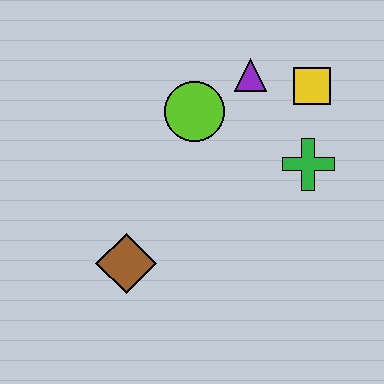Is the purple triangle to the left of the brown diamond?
No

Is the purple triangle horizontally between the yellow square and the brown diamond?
Yes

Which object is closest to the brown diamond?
The lime circle is closest to the brown diamond.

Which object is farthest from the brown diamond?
The yellow square is farthest from the brown diamond.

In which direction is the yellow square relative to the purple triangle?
The yellow square is to the right of the purple triangle.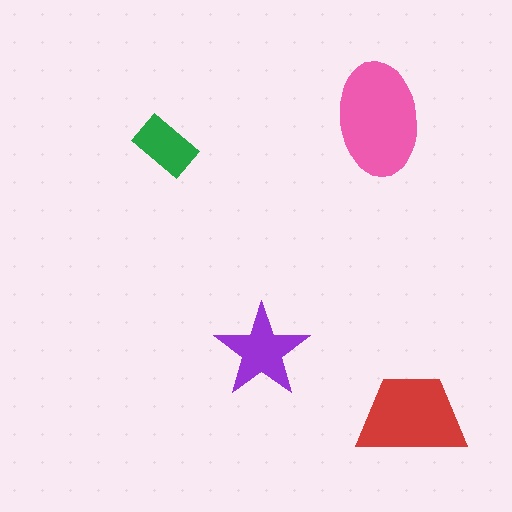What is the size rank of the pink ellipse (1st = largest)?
1st.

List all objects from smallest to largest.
The green rectangle, the purple star, the red trapezoid, the pink ellipse.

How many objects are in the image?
There are 4 objects in the image.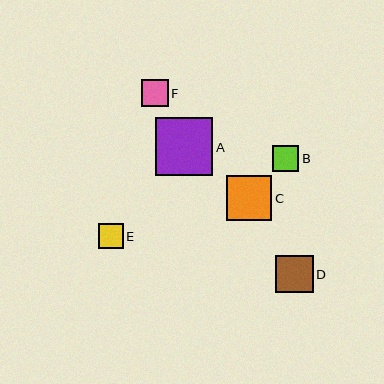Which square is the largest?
Square A is the largest with a size of approximately 58 pixels.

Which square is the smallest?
Square E is the smallest with a size of approximately 25 pixels.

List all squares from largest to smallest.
From largest to smallest: A, C, D, F, B, E.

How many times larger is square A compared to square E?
Square A is approximately 2.3 times the size of square E.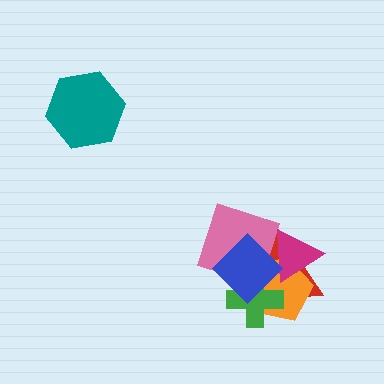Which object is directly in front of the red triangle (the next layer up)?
The pink diamond is directly in front of the red triangle.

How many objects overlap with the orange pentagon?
5 objects overlap with the orange pentagon.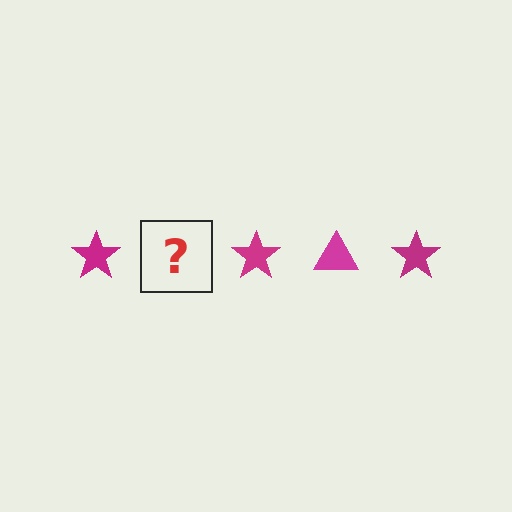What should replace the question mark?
The question mark should be replaced with a magenta triangle.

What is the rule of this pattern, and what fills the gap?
The rule is that the pattern cycles through star, triangle shapes in magenta. The gap should be filled with a magenta triangle.